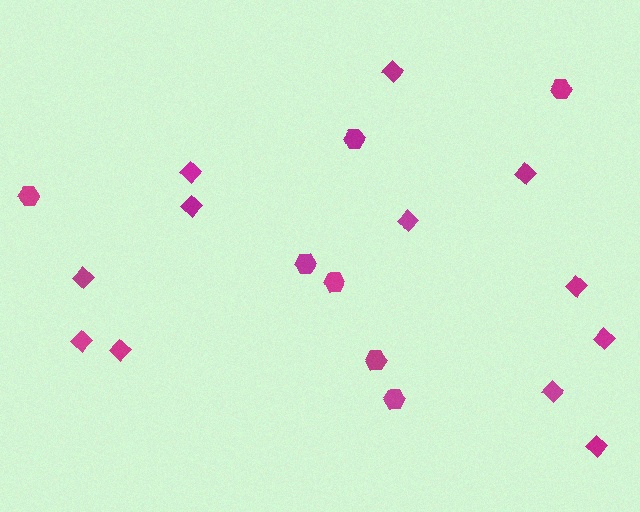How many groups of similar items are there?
There are 2 groups: one group of diamonds (12) and one group of hexagons (7).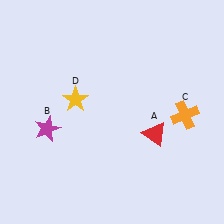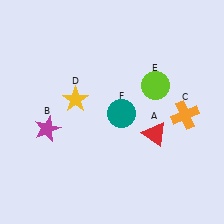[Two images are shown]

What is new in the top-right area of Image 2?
A lime circle (E) was added in the top-right area of Image 2.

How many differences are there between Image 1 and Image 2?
There are 2 differences between the two images.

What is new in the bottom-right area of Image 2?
A teal circle (F) was added in the bottom-right area of Image 2.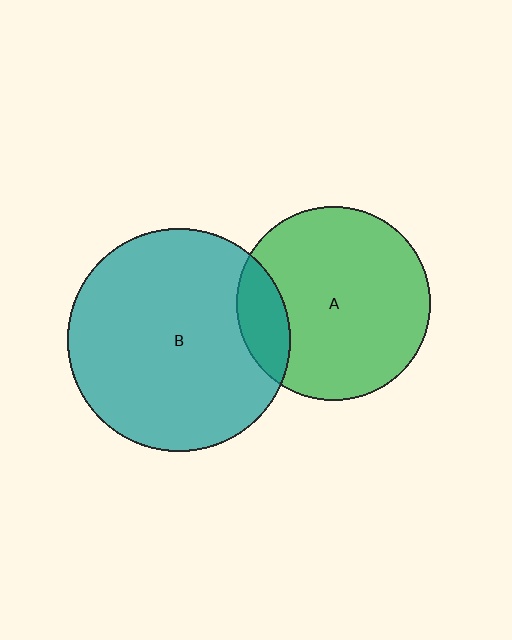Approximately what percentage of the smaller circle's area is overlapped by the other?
Approximately 15%.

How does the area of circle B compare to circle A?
Approximately 1.3 times.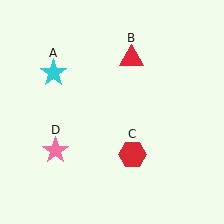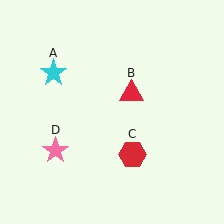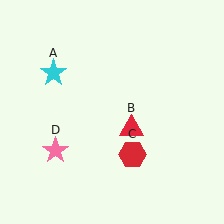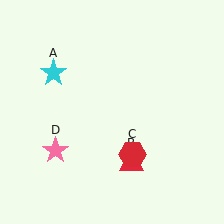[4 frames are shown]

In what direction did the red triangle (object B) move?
The red triangle (object B) moved down.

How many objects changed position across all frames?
1 object changed position: red triangle (object B).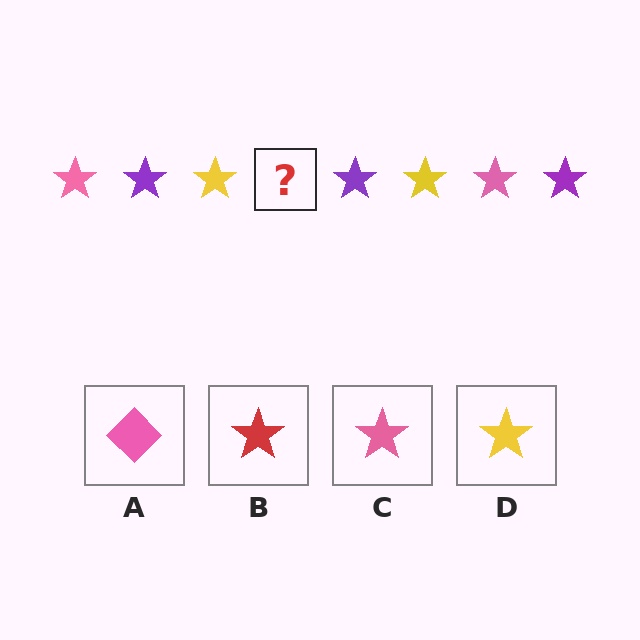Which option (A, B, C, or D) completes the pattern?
C.